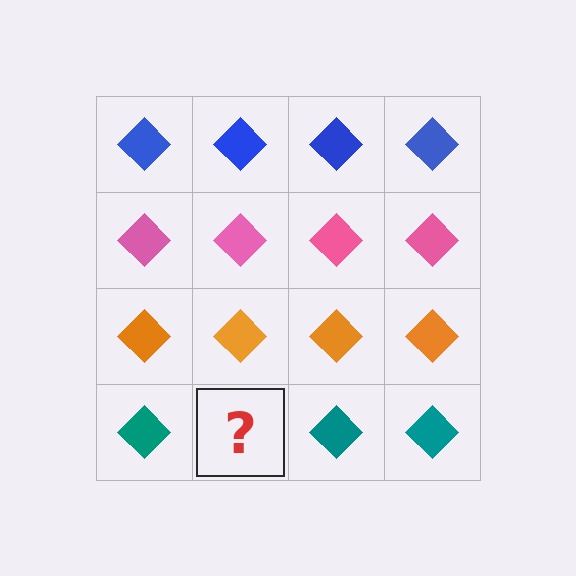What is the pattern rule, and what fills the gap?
The rule is that each row has a consistent color. The gap should be filled with a teal diamond.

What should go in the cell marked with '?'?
The missing cell should contain a teal diamond.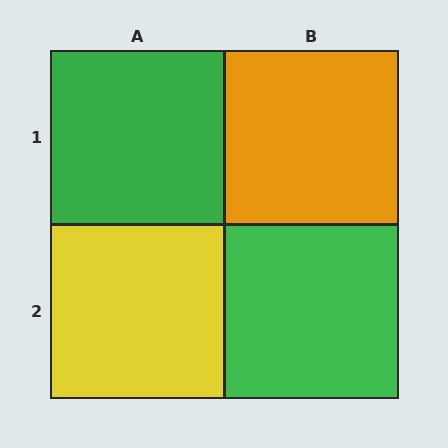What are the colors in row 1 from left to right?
Green, orange.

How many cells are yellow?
1 cell is yellow.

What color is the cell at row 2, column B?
Green.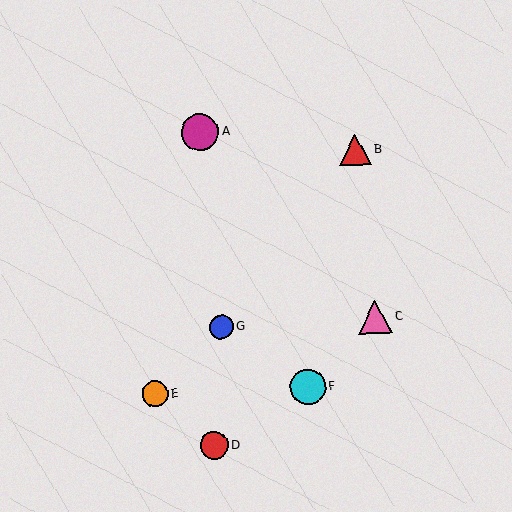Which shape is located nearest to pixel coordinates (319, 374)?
The cyan circle (labeled F) at (308, 387) is nearest to that location.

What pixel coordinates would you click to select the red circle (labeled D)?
Click at (214, 445) to select the red circle D.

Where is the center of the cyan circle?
The center of the cyan circle is at (308, 387).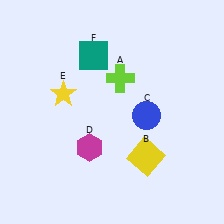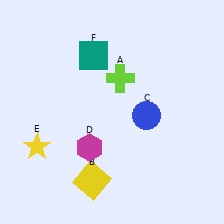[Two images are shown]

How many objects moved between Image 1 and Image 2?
2 objects moved between the two images.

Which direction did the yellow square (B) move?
The yellow square (B) moved left.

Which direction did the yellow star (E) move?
The yellow star (E) moved down.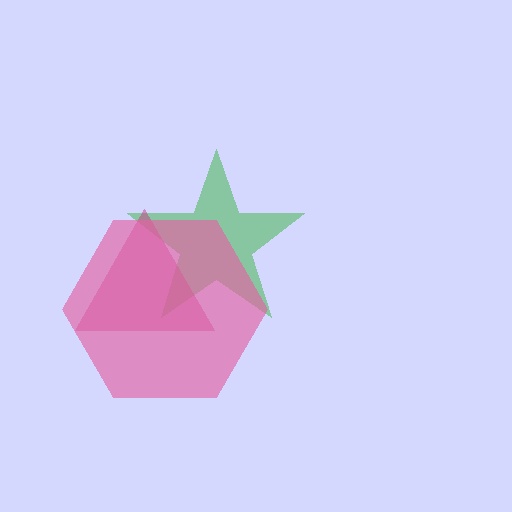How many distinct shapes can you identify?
There are 3 distinct shapes: a green star, a magenta triangle, a pink hexagon.